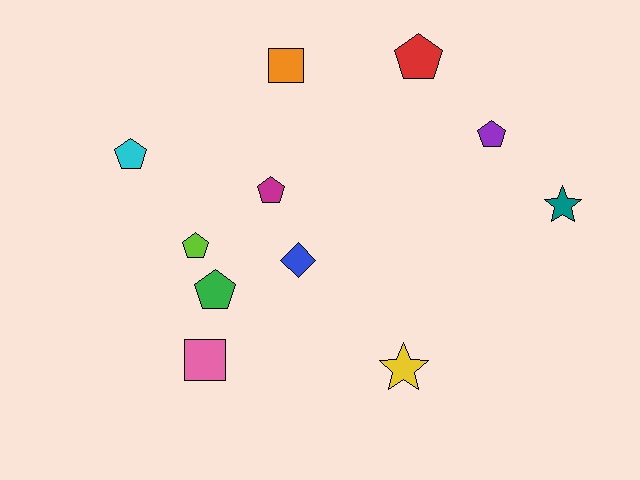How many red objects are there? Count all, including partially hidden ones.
There is 1 red object.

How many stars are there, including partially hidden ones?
There are 2 stars.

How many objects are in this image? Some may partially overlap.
There are 11 objects.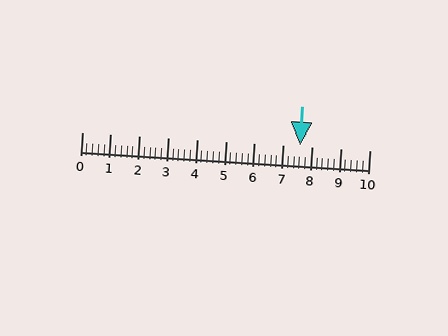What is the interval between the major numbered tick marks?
The major tick marks are spaced 1 units apart.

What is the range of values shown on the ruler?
The ruler shows values from 0 to 10.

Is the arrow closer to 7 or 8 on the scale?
The arrow is closer to 8.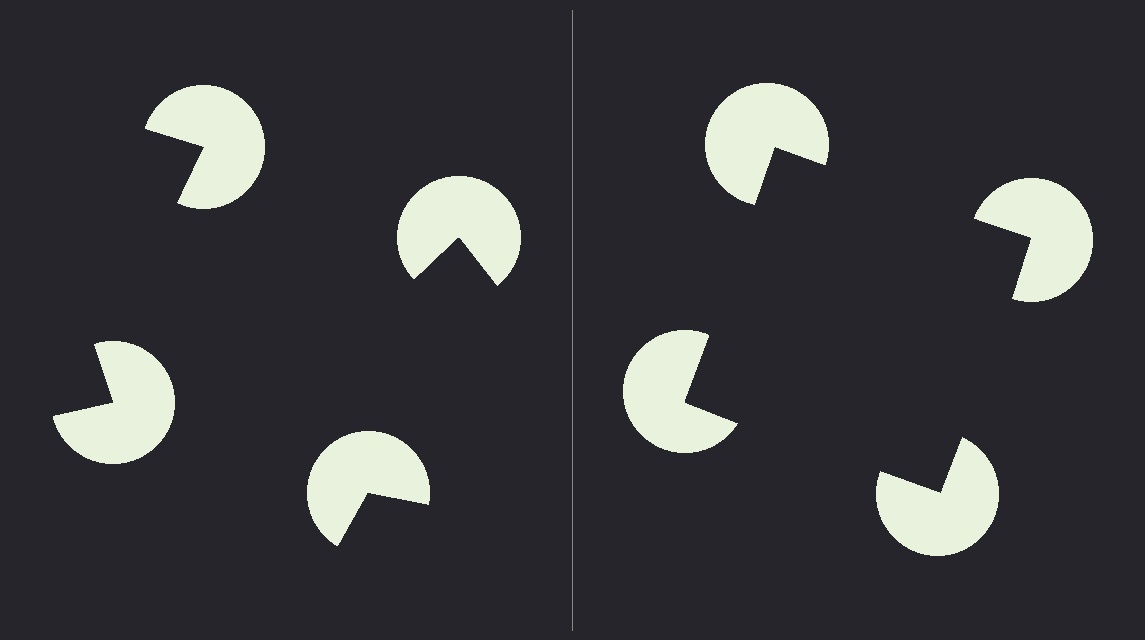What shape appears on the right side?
An illusory square.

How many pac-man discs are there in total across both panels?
8 — 4 on each side.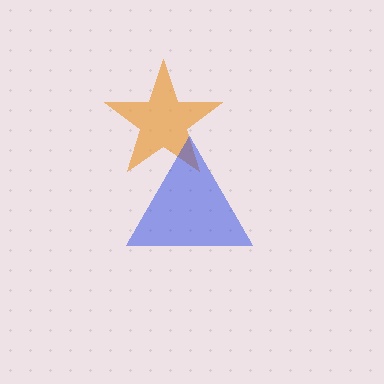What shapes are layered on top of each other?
The layered shapes are: an orange star, a blue triangle.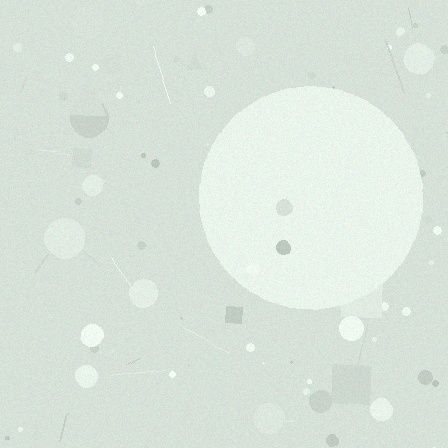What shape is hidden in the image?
A circle is hidden in the image.